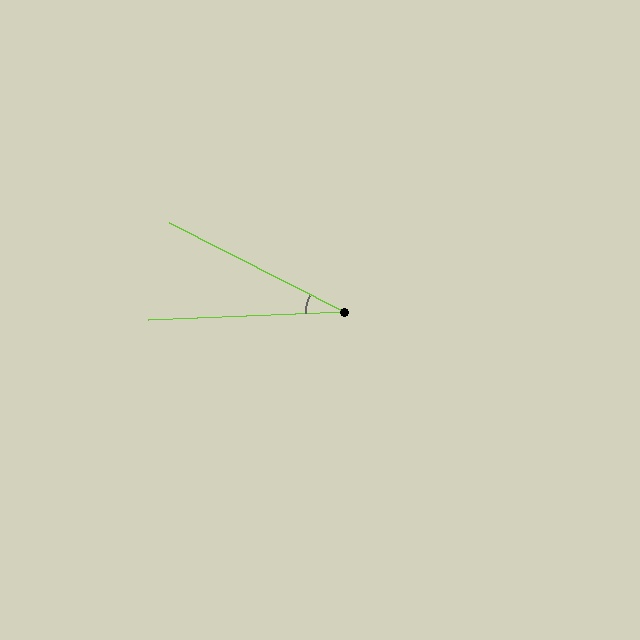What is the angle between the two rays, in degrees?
Approximately 29 degrees.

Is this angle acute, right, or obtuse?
It is acute.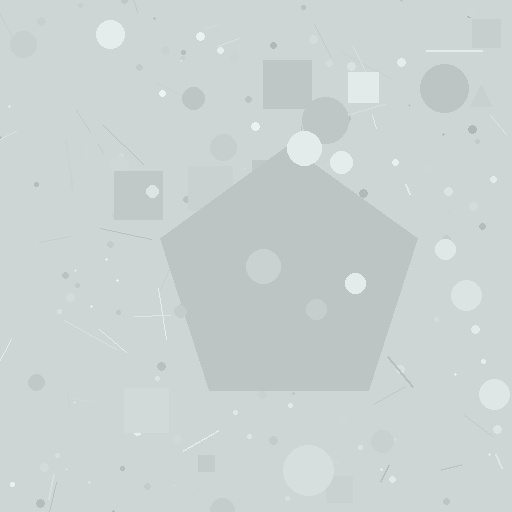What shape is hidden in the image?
A pentagon is hidden in the image.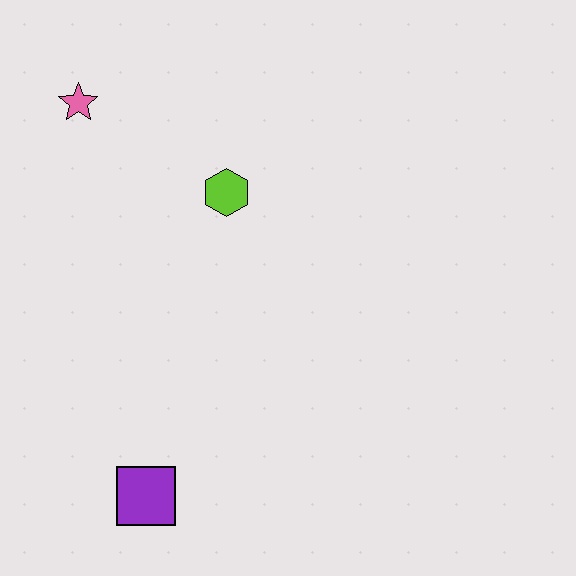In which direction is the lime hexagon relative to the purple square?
The lime hexagon is above the purple square.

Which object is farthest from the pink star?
The purple square is farthest from the pink star.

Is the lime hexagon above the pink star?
No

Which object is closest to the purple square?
The lime hexagon is closest to the purple square.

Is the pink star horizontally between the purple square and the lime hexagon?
No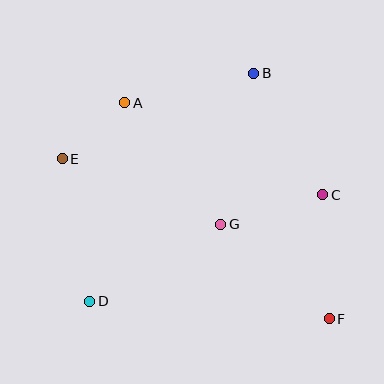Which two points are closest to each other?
Points A and E are closest to each other.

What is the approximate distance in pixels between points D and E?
The distance between D and E is approximately 145 pixels.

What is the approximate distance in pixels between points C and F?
The distance between C and F is approximately 124 pixels.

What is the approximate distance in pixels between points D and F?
The distance between D and F is approximately 240 pixels.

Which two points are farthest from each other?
Points E and F are farthest from each other.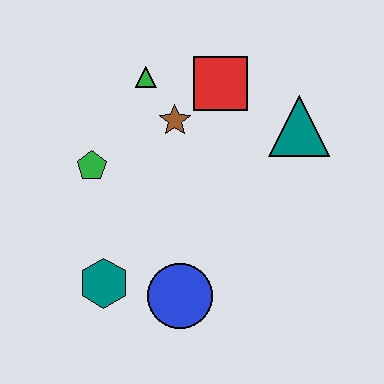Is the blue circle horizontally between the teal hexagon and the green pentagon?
No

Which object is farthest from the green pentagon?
The teal triangle is farthest from the green pentagon.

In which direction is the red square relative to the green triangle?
The red square is to the right of the green triangle.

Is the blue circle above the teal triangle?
No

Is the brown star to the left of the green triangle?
No